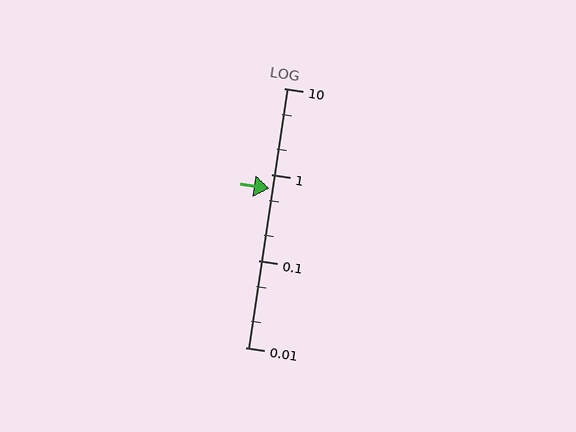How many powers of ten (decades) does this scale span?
The scale spans 3 decades, from 0.01 to 10.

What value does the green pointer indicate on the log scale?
The pointer indicates approximately 0.68.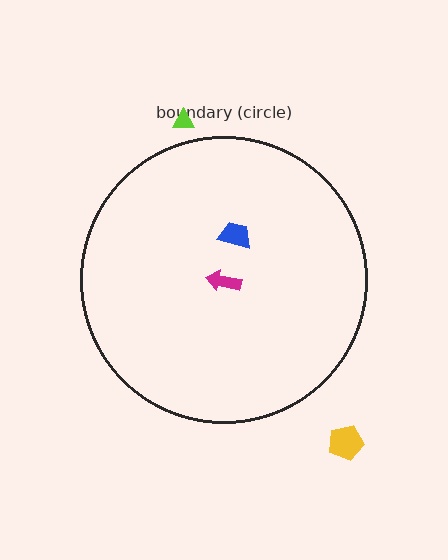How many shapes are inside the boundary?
2 inside, 2 outside.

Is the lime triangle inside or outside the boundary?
Outside.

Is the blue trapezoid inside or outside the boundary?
Inside.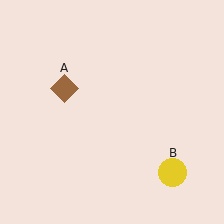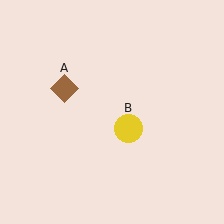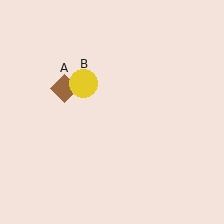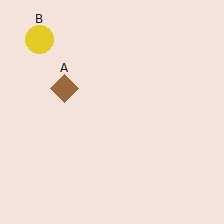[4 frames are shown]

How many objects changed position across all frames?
1 object changed position: yellow circle (object B).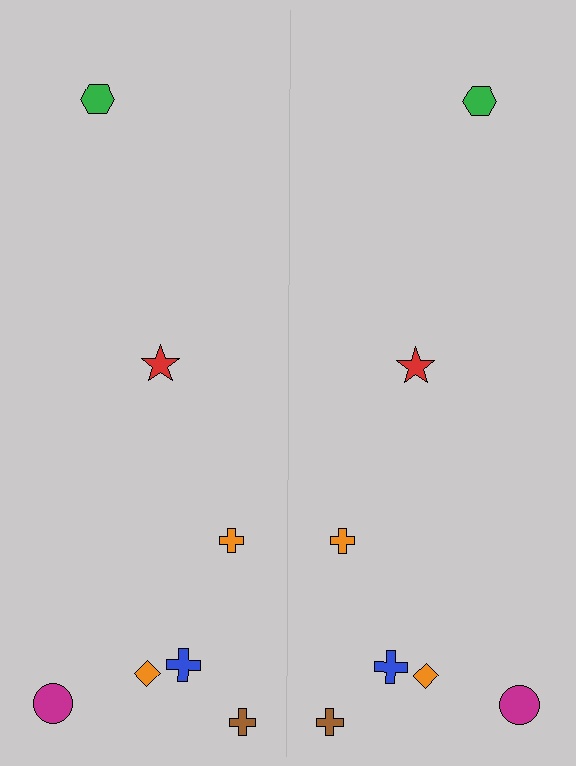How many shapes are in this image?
There are 14 shapes in this image.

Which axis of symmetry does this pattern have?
The pattern has a vertical axis of symmetry running through the center of the image.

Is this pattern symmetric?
Yes, this pattern has bilateral (reflection) symmetry.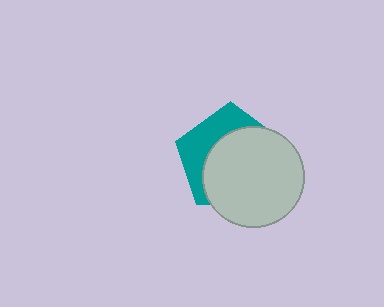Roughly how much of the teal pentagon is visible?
A small part of it is visible (roughly 35%).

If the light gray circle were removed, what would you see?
You would see the complete teal pentagon.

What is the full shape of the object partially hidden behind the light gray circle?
The partially hidden object is a teal pentagon.